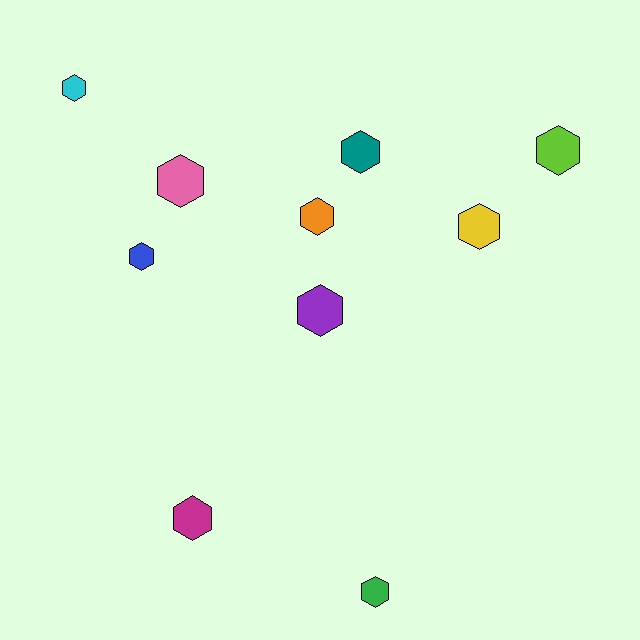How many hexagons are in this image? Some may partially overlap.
There are 10 hexagons.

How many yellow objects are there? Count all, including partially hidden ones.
There is 1 yellow object.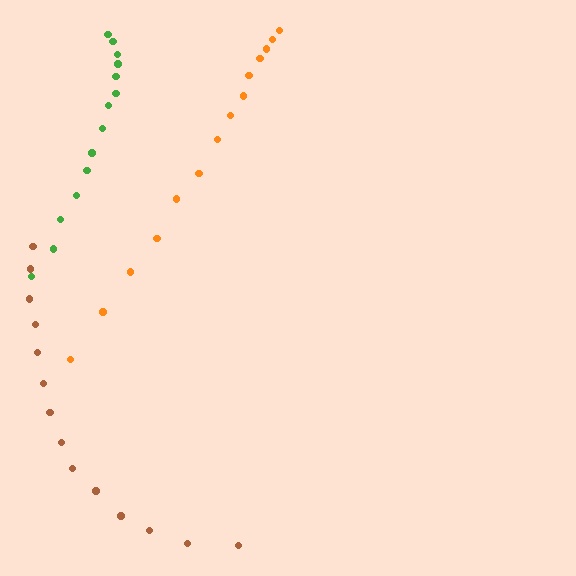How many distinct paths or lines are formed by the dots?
There are 3 distinct paths.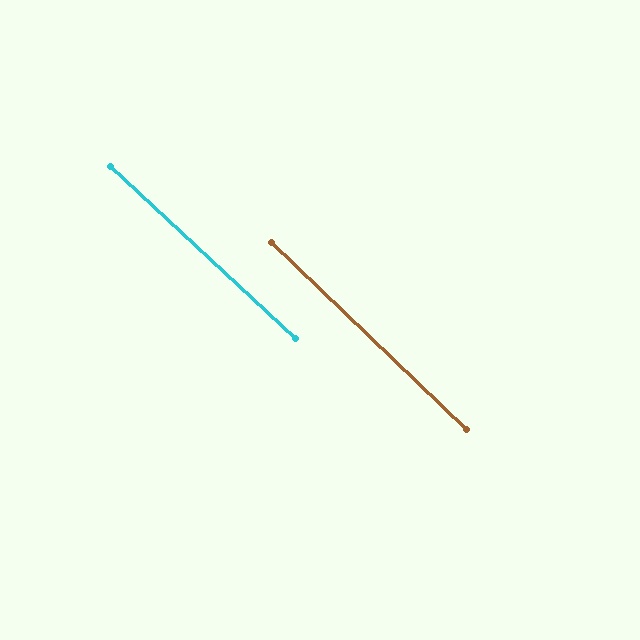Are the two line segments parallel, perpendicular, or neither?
Parallel — their directions differ by only 0.8°.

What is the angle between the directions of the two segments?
Approximately 1 degree.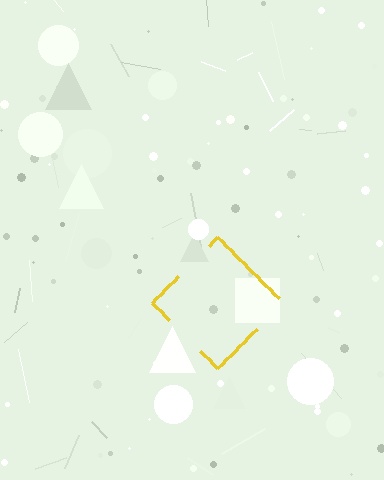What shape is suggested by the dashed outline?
The dashed outline suggests a diamond.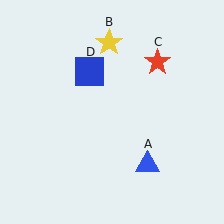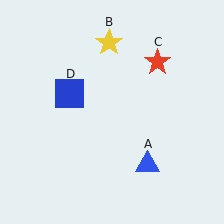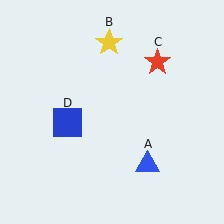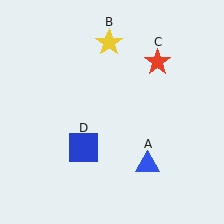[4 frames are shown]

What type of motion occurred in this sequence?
The blue square (object D) rotated counterclockwise around the center of the scene.